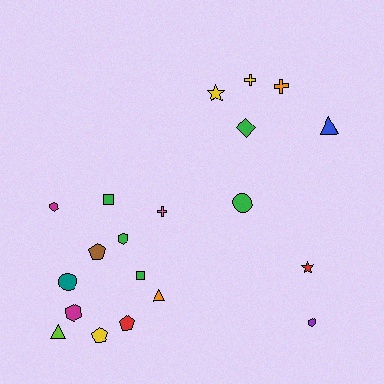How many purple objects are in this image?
There is 1 purple object.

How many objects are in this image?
There are 20 objects.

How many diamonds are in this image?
There is 1 diamond.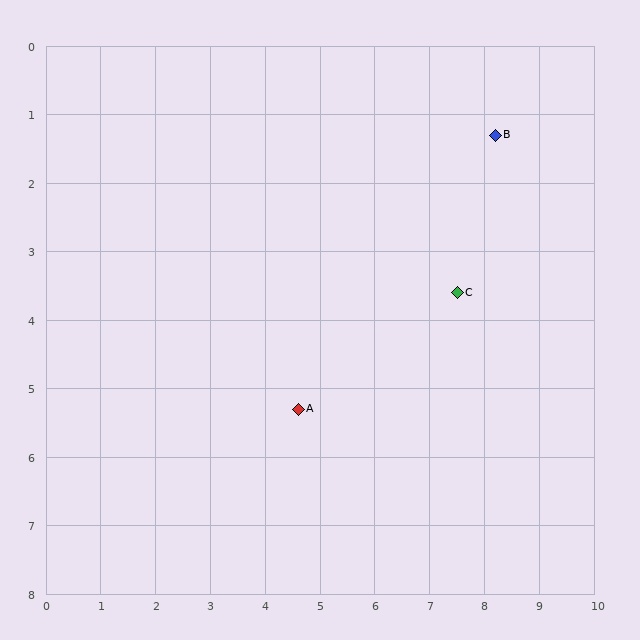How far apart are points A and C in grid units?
Points A and C are about 3.4 grid units apart.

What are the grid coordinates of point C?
Point C is at approximately (7.5, 3.6).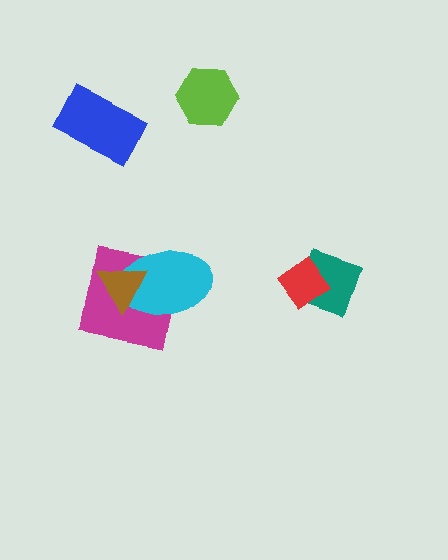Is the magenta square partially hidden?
Yes, it is partially covered by another shape.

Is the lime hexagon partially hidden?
No, no other shape covers it.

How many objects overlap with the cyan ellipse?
2 objects overlap with the cyan ellipse.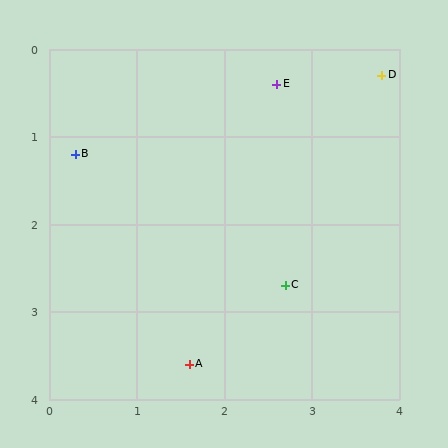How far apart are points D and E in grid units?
Points D and E are about 1.2 grid units apart.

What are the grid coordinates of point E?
Point E is at approximately (2.6, 0.4).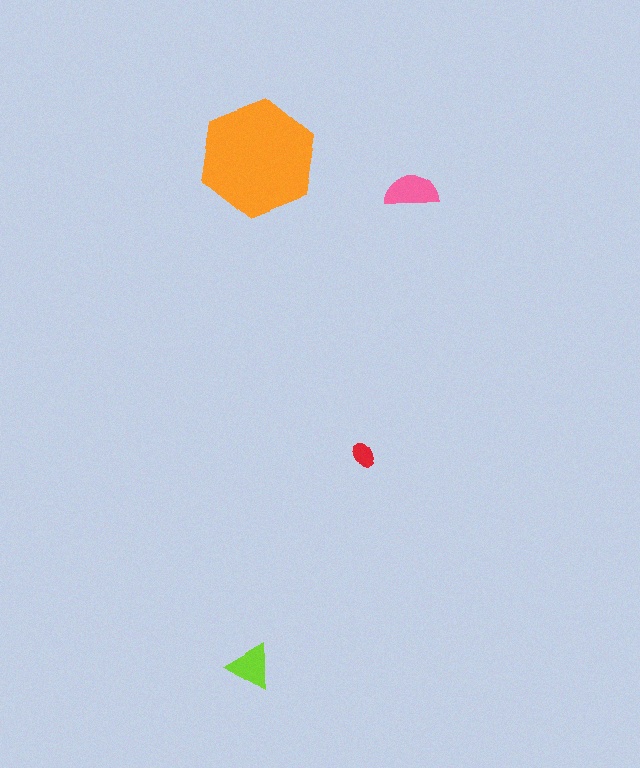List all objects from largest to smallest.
The orange hexagon, the pink semicircle, the lime triangle, the red ellipse.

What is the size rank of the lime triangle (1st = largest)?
3rd.